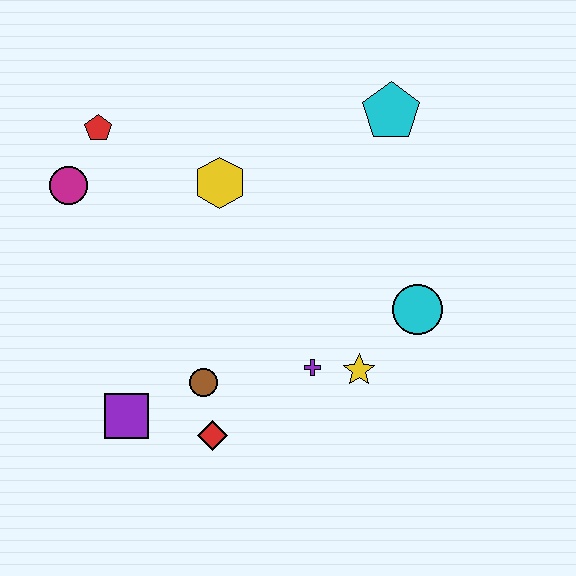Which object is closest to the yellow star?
The purple cross is closest to the yellow star.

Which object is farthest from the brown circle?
The cyan pentagon is farthest from the brown circle.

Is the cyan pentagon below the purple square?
No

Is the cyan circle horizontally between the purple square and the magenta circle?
No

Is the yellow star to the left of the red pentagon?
No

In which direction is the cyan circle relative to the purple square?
The cyan circle is to the right of the purple square.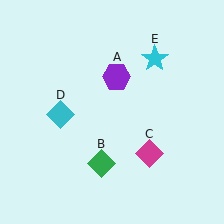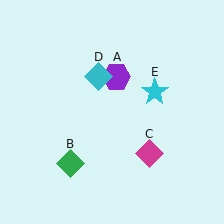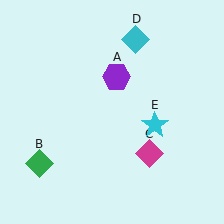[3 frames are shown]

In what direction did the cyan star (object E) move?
The cyan star (object E) moved down.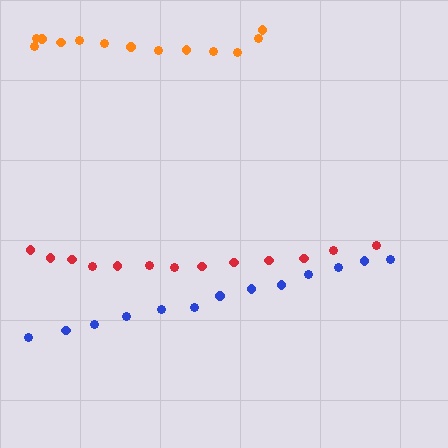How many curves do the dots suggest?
There are 3 distinct paths.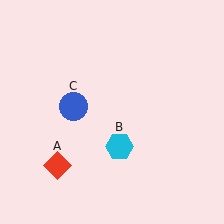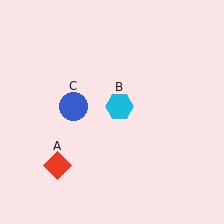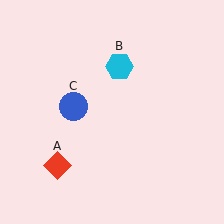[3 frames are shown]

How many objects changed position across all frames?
1 object changed position: cyan hexagon (object B).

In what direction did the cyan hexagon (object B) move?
The cyan hexagon (object B) moved up.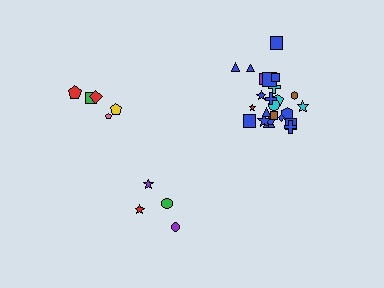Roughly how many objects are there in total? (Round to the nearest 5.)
Roughly 35 objects in total.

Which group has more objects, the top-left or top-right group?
The top-right group.